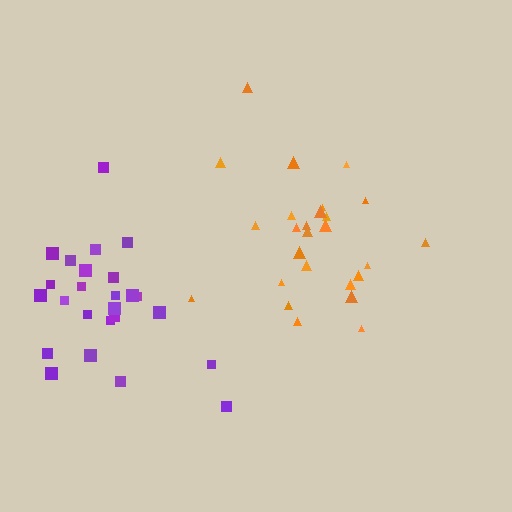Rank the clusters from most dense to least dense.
orange, purple.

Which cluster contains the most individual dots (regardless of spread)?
Orange (26).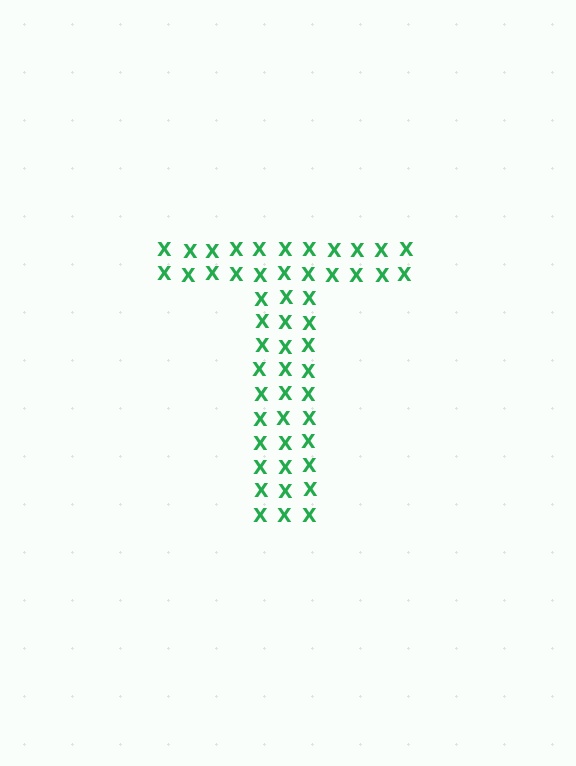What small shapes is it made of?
It is made of small letter X's.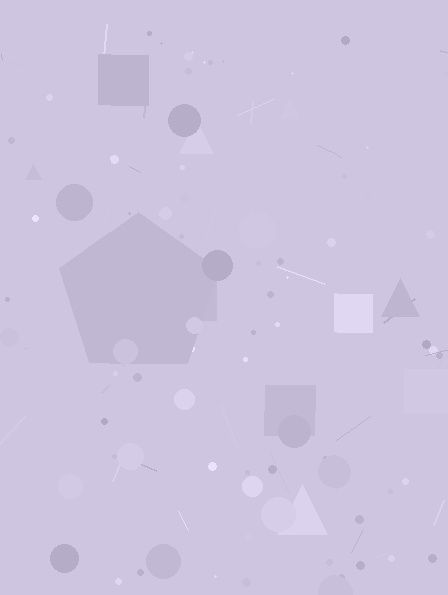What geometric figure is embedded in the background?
A pentagon is embedded in the background.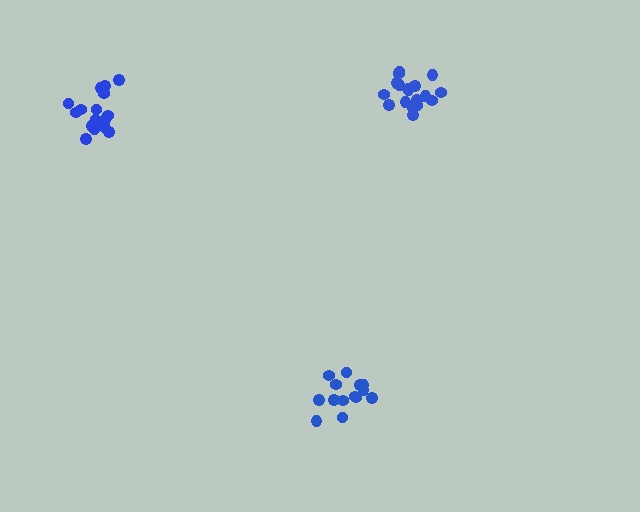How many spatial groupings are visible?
There are 3 spatial groupings.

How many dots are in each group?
Group 1: 17 dots, Group 2: 14 dots, Group 3: 18 dots (49 total).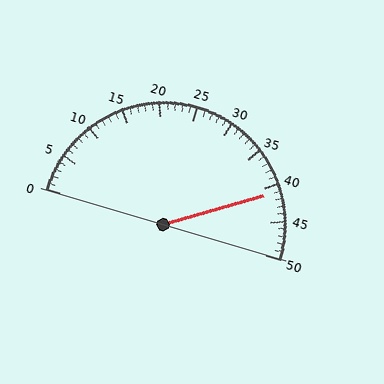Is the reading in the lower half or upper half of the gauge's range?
The reading is in the upper half of the range (0 to 50).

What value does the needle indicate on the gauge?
The needle indicates approximately 41.